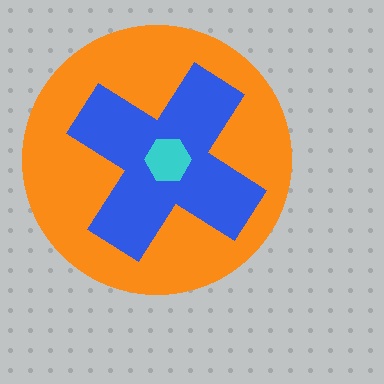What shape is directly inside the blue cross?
The cyan hexagon.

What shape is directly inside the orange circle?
The blue cross.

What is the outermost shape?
The orange circle.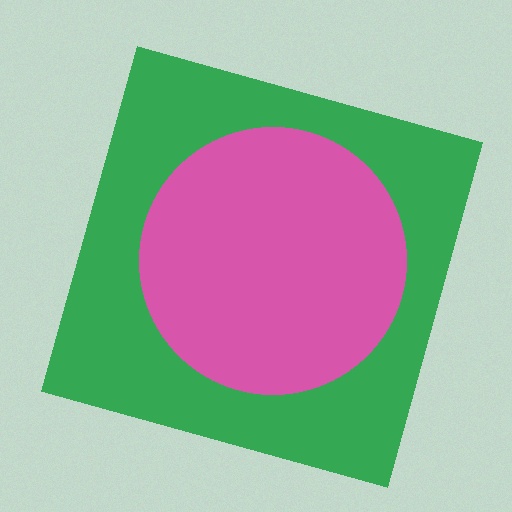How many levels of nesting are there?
2.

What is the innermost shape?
The pink circle.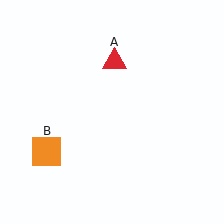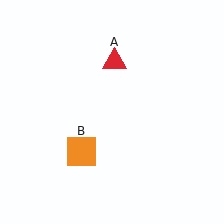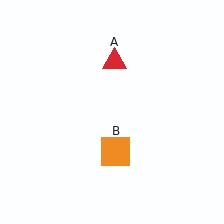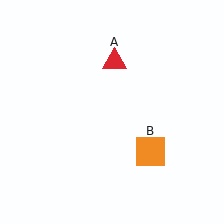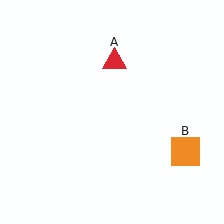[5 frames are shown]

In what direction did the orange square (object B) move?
The orange square (object B) moved right.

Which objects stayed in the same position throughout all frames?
Red triangle (object A) remained stationary.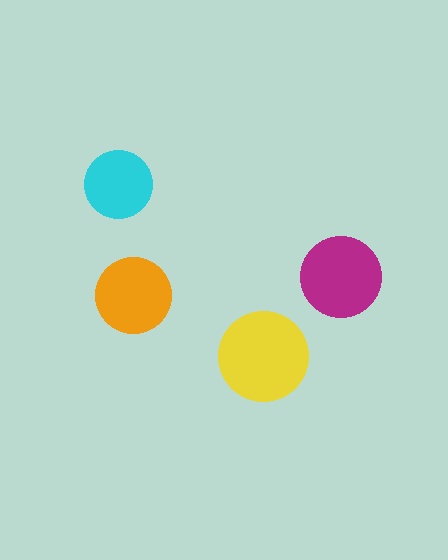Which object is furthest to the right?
The magenta circle is rightmost.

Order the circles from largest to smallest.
the yellow one, the magenta one, the orange one, the cyan one.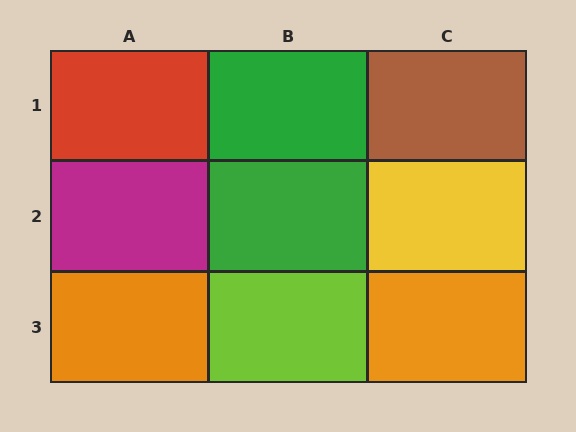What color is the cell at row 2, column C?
Yellow.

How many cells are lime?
1 cell is lime.